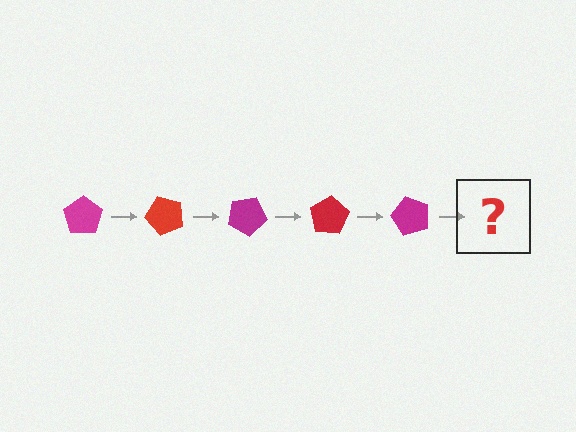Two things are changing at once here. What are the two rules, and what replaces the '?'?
The two rules are that it rotates 50 degrees each step and the color cycles through magenta and red. The '?' should be a red pentagon, rotated 250 degrees from the start.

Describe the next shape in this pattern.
It should be a red pentagon, rotated 250 degrees from the start.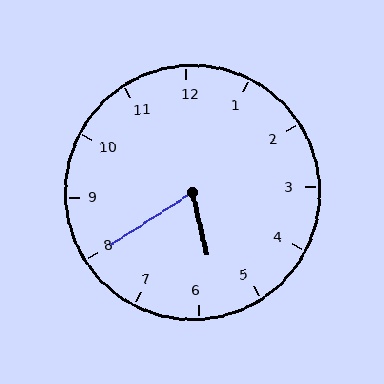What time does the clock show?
5:40.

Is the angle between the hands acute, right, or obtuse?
It is acute.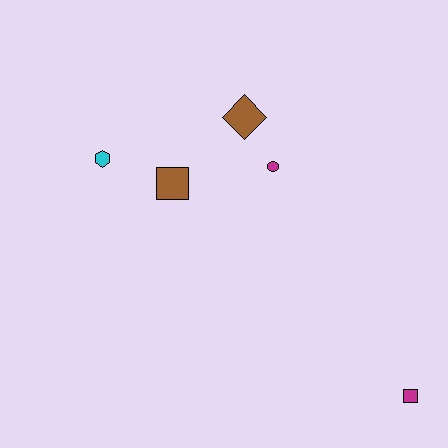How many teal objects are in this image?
There are no teal objects.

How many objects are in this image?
There are 5 objects.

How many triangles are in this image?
There are no triangles.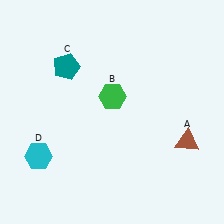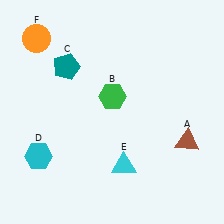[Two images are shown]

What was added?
A cyan triangle (E), an orange circle (F) were added in Image 2.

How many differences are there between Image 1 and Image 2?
There are 2 differences between the two images.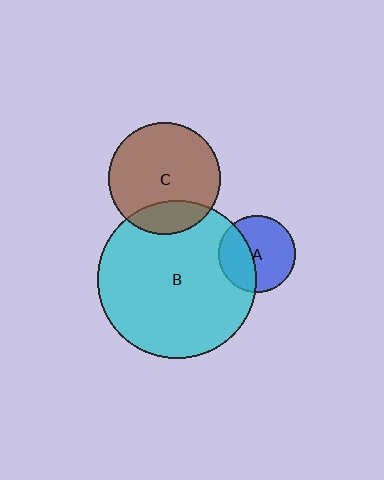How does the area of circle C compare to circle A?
Approximately 2.1 times.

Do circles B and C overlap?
Yes.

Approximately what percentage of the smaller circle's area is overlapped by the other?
Approximately 20%.